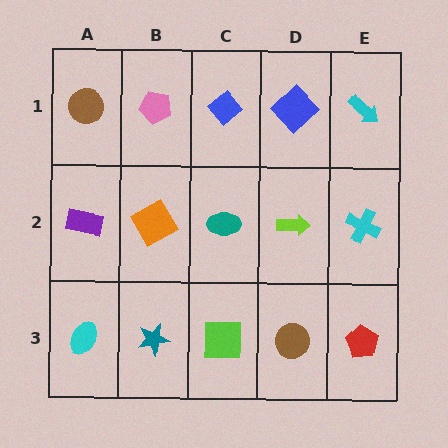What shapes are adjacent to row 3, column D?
A lime arrow (row 2, column D), a lime square (row 3, column C), a red pentagon (row 3, column E).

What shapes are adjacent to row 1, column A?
A purple rectangle (row 2, column A), a pink pentagon (row 1, column B).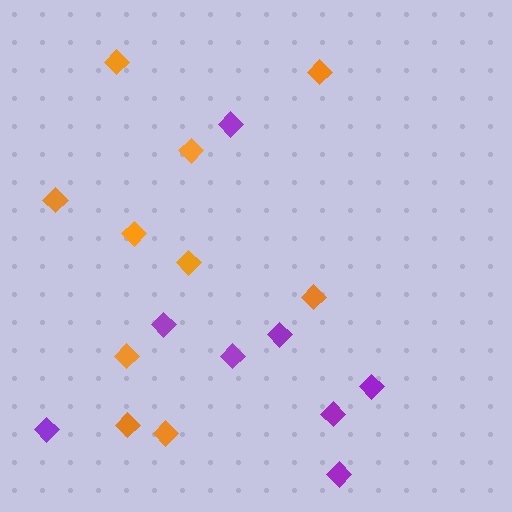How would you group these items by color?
There are 2 groups: one group of purple diamonds (8) and one group of orange diamonds (10).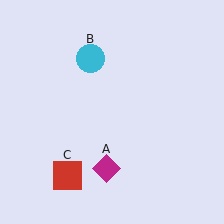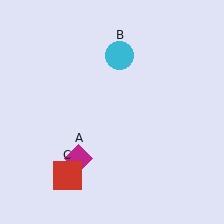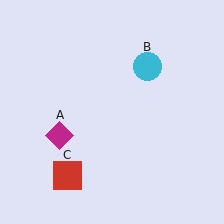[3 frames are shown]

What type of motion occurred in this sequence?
The magenta diamond (object A), cyan circle (object B) rotated clockwise around the center of the scene.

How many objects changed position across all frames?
2 objects changed position: magenta diamond (object A), cyan circle (object B).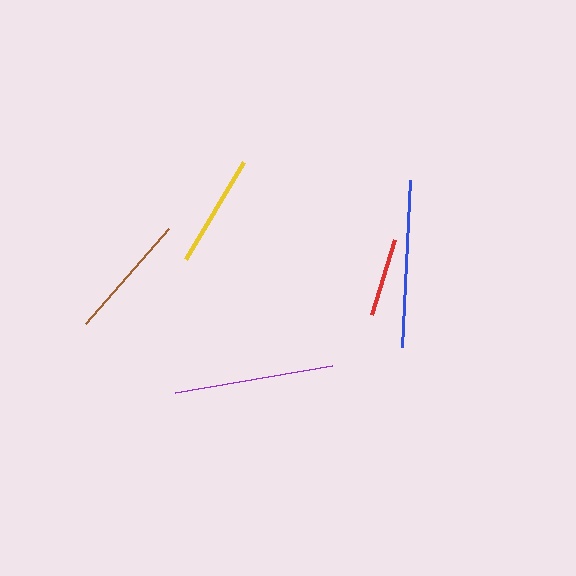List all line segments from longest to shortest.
From longest to shortest: blue, purple, brown, yellow, red.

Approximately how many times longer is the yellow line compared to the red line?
The yellow line is approximately 1.4 times the length of the red line.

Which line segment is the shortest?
The red line is the shortest at approximately 78 pixels.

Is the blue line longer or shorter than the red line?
The blue line is longer than the red line.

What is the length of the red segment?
The red segment is approximately 78 pixels long.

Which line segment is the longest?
The blue line is the longest at approximately 168 pixels.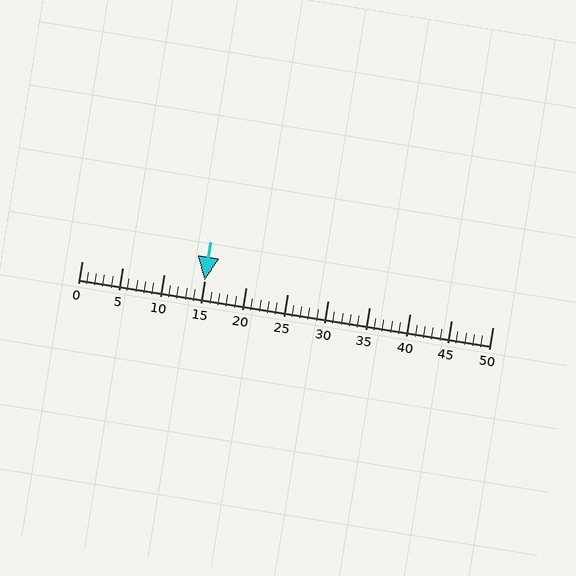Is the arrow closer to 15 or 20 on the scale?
The arrow is closer to 15.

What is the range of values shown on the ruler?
The ruler shows values from 0 to 50.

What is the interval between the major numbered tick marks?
The major tick marks are spaced 5 units apart.